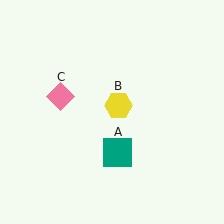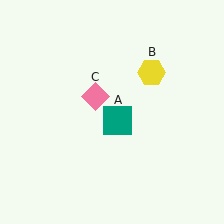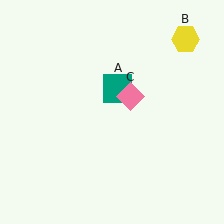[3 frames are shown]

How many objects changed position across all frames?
3 objects changed position: teal square (object A), yellow hexagon (object B), pink diamond (object C).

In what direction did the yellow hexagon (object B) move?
The yellow hexagon (object B) moved up and to the right.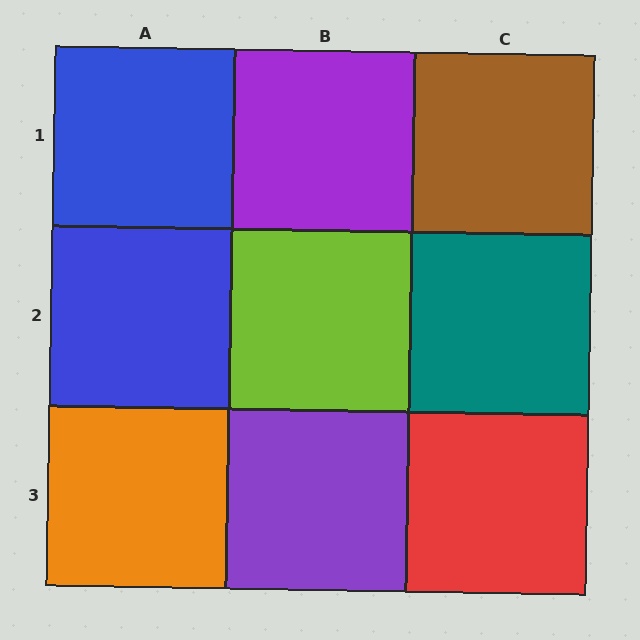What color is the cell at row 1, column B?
Purple.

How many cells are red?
1 cell is red.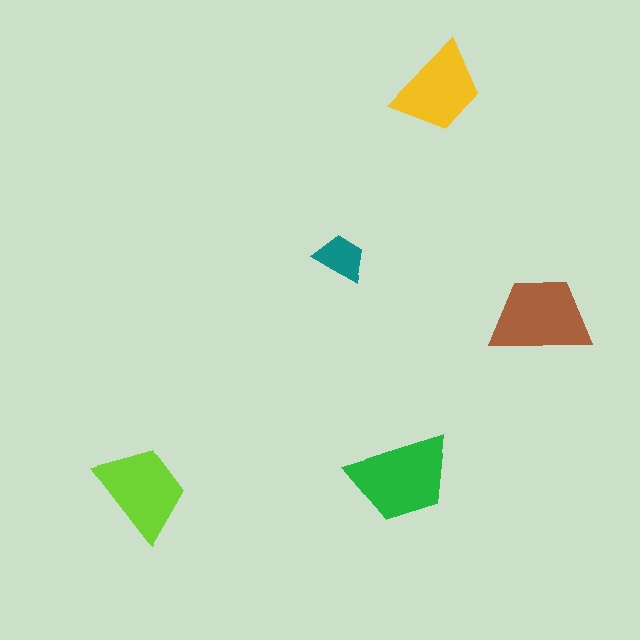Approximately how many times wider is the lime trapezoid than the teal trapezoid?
About 2 times wider.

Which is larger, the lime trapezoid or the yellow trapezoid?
The lime one.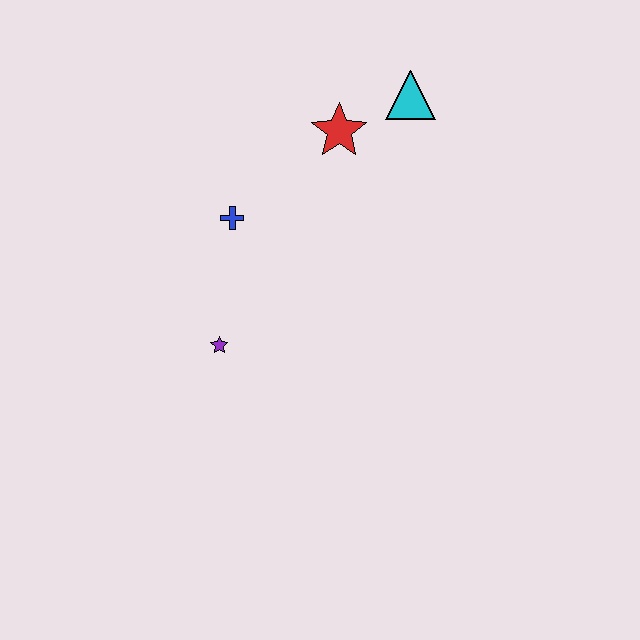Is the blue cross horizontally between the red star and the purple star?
Yes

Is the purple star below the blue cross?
Yes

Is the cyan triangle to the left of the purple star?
No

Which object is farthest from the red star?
The purple star is farthest from the red star.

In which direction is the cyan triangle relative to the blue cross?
The cyan triangle is to the right of the blue cross.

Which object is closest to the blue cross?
The purple star is closest to the blue cross.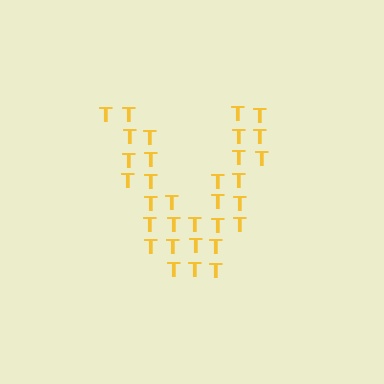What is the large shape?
The large shape is the letter V.